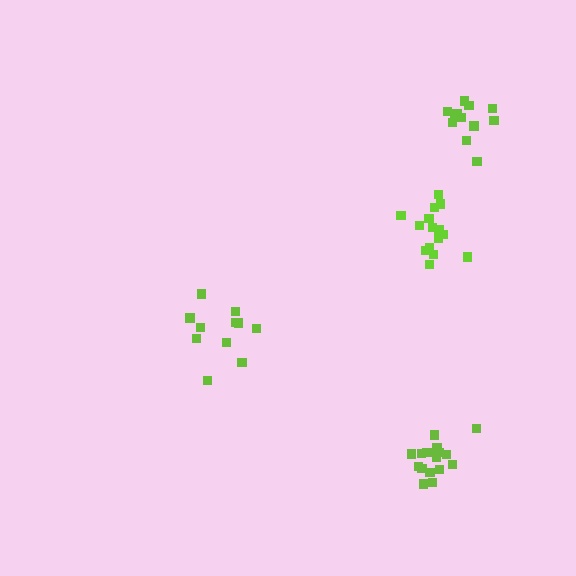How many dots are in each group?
Group 1: 16 dots, Group 2: 11 dots, Group 3: 12 dots, Group 4: 15 dots (54 total).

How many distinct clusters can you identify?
There are 4 distinct clusters.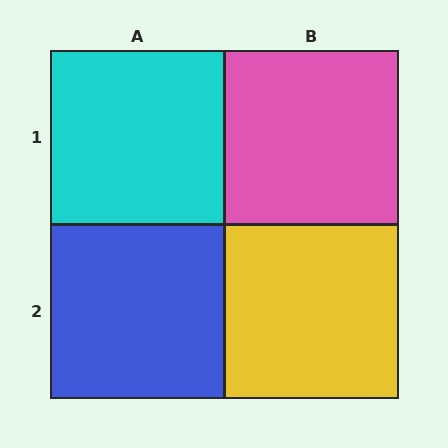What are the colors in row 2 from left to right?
Blue, yellow.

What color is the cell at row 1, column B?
Pink.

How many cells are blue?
1 cell is blue.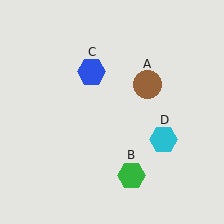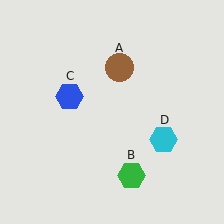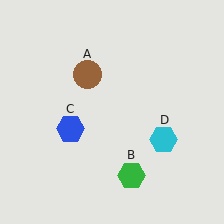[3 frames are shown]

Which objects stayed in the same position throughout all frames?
Green hexagon (object B) and cyan hexagon (object D) remained stationary.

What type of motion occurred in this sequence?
The brown circle (object A), blue hexagon (object C) rotated counterclockwise around the center of the scene.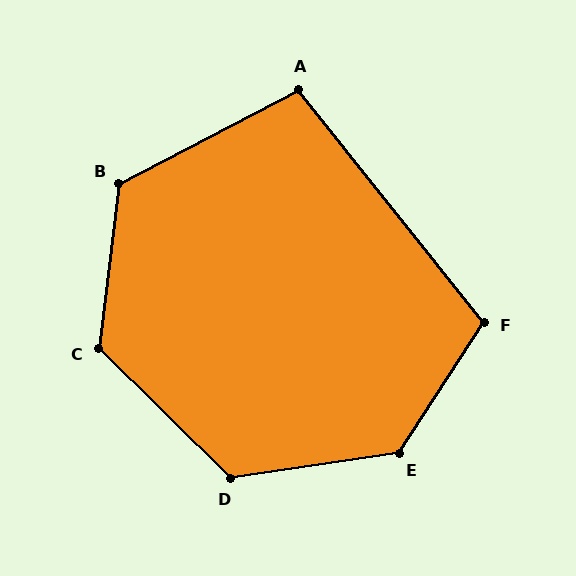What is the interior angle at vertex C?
Approximately 127 degrees (obtuse).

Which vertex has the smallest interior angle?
A, at approximately 101 degrees.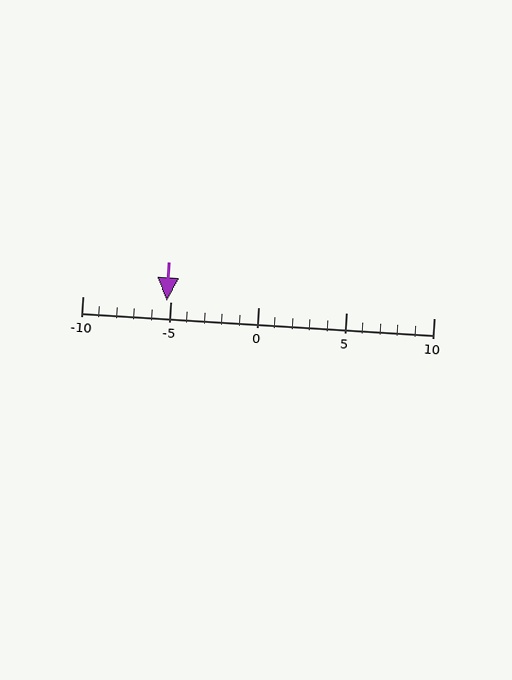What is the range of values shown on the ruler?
The ruler shows values from -10 to 10.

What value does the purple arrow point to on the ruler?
The purple arrow points to approximately -5.